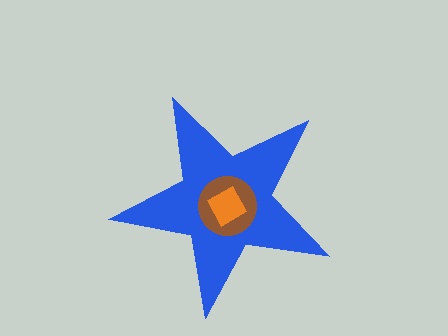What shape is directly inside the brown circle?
The orange diamond.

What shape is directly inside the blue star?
The brown circle.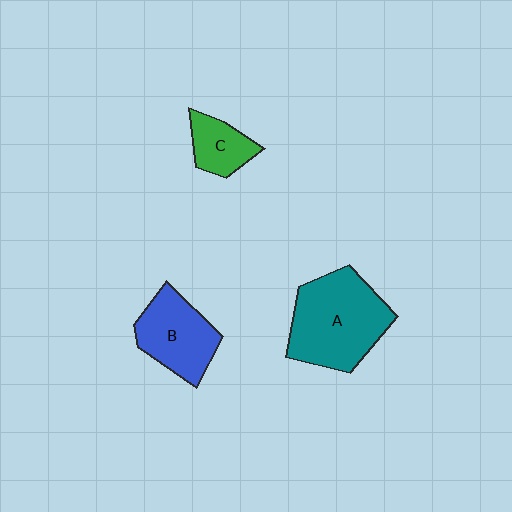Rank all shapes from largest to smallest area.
From largest to smallest: A (teal), B (blue), C (green).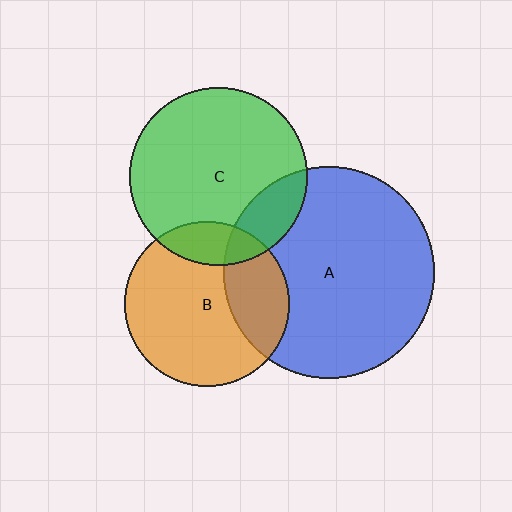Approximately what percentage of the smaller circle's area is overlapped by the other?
Approximately 30%.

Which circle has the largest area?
Circle A (blue).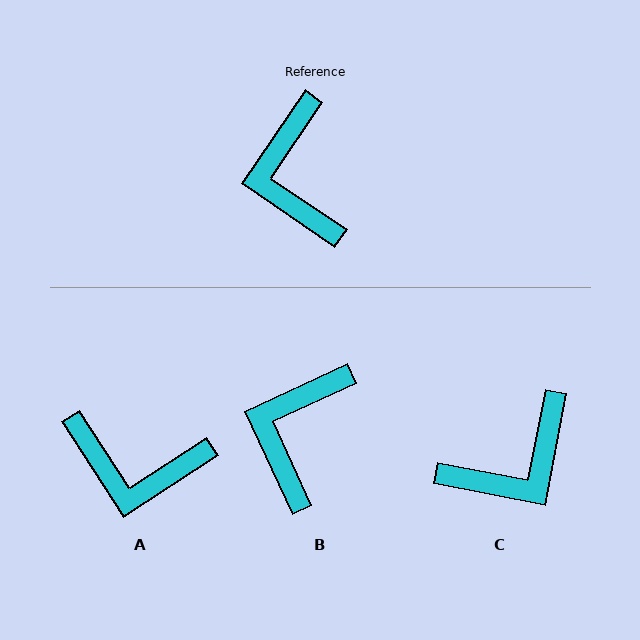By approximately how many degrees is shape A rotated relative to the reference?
Approximately 67 degrees counter-clockwise.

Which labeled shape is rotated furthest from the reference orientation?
C, about 113 degrees away.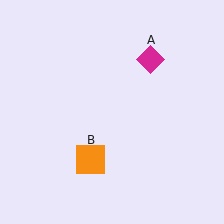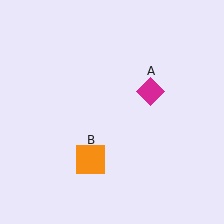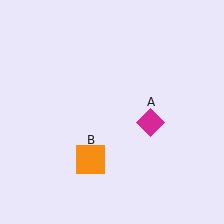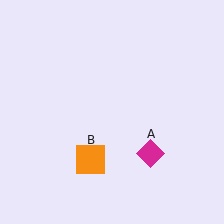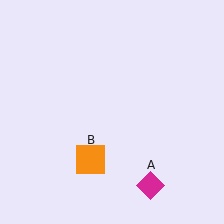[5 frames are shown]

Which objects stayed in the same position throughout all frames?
Orange square (object B) remained stationary.